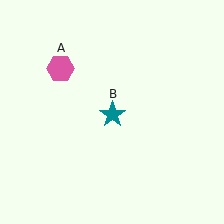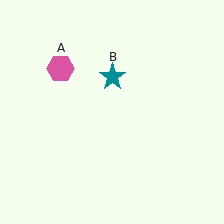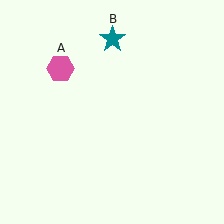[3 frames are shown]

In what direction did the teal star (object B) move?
The teal star (object B) moved up.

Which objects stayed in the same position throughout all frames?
Pink hexagon (object A) remained stationary.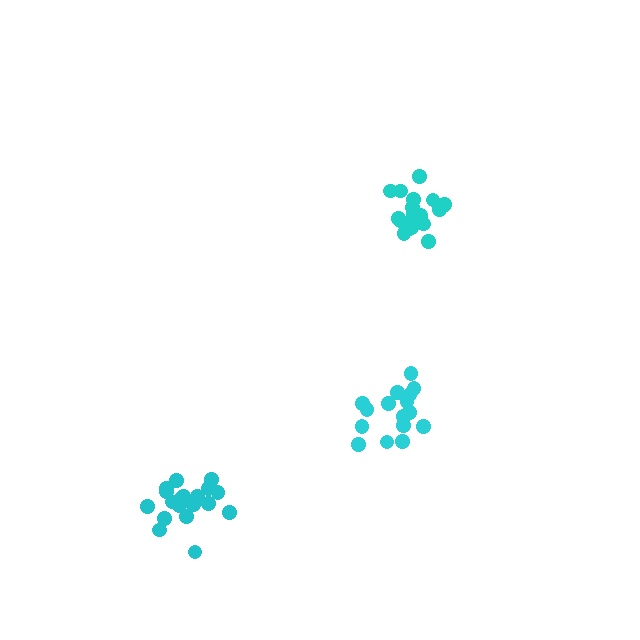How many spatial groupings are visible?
There are 3 spatial groupings.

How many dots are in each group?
Group 1: 19 dots, Group 2: 16 dots, Group 3: 19 dots (54 total).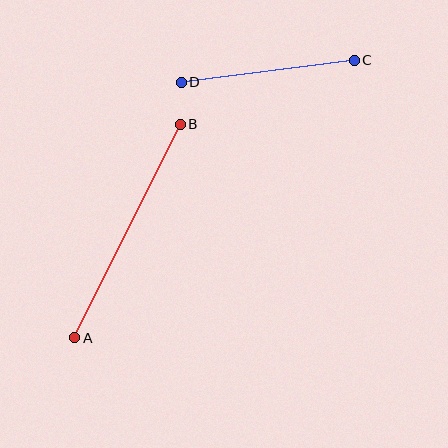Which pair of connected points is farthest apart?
Points A and B are farthest apart.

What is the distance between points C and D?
The distance is approximately 175 pixels.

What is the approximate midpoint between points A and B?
The midpoint is at approximately (128, 231) pixels.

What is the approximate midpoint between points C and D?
The midpoint is at approximately (268, 71) pixels.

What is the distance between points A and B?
The distance is approximately 238 pixels.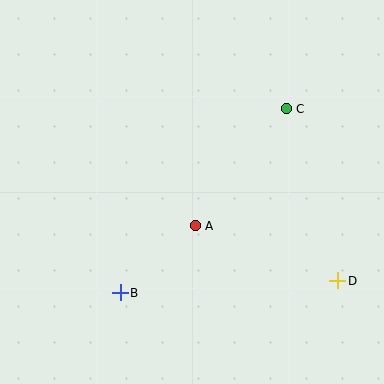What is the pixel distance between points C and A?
The distance between C and A is 148 pixels.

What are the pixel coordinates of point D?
Point D is at (338, 281).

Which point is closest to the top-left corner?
Point A is closest to the top-left corner.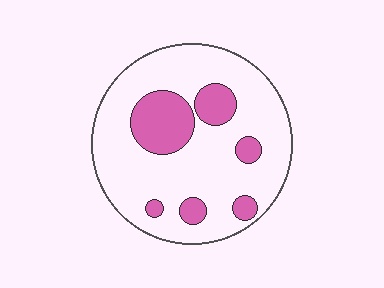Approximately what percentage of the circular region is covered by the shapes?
Approximately 20%.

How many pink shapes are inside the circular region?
6.